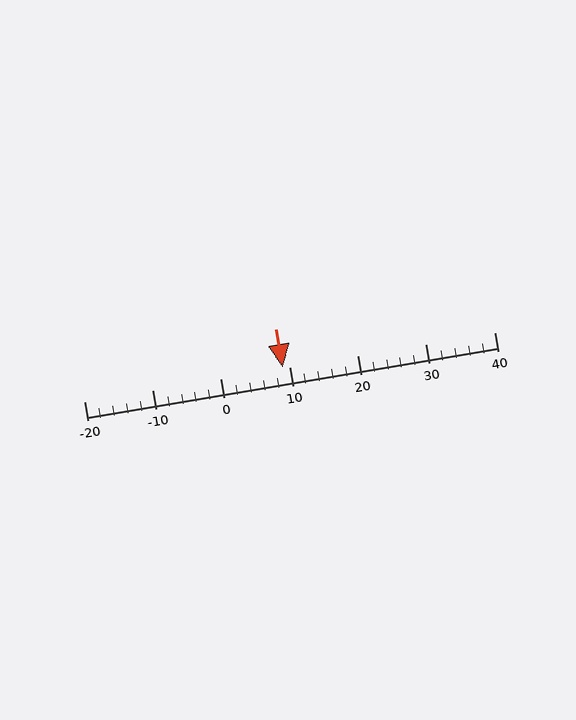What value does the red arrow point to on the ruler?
The red arrow points to approximately 9.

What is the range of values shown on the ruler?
The ruler shows values from -20 to 40.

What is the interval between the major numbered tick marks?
The major tick marks are spaced 10 units apart.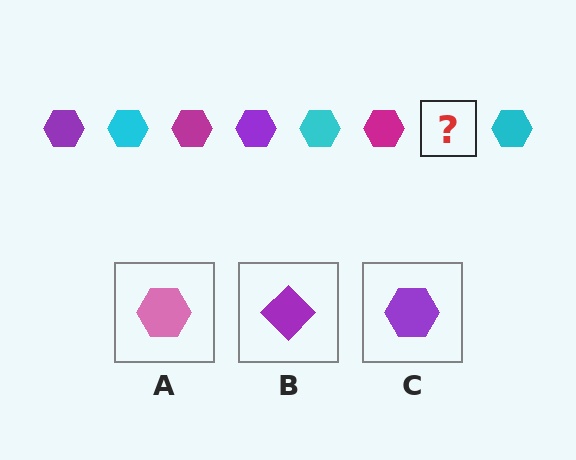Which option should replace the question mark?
Option C.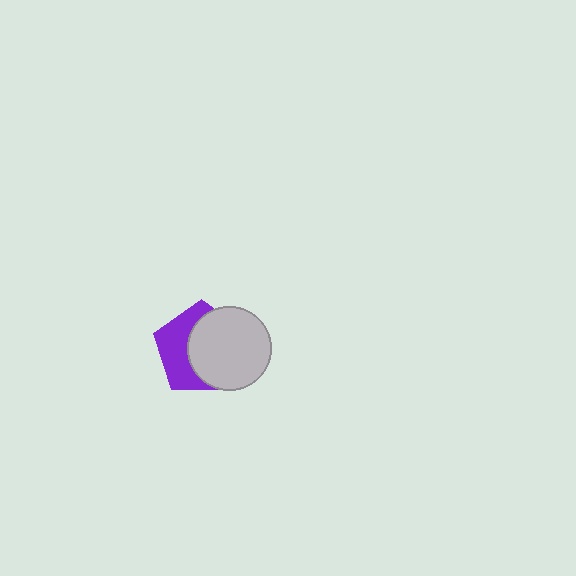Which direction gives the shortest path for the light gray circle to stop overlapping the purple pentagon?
Moving right gives the shortest separation.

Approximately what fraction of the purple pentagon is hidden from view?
Roughly 57% of the purple pentagon is hidden behind the light gray circle.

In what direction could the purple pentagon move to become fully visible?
The purple pentagon could move left. That would shift it out from behind the light gray circle entirely.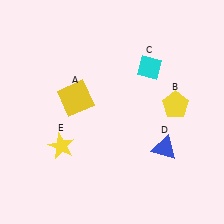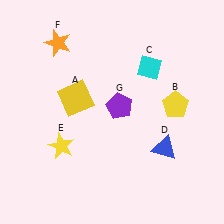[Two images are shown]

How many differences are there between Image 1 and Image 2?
There are 2 differences between the two images.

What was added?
An orange star (F), a purple pentagon (G) were added in Image 2.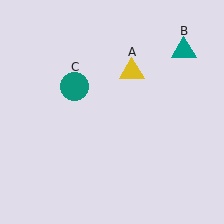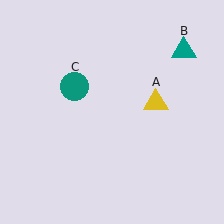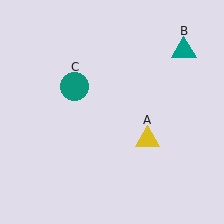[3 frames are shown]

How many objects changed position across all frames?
1 object changed position: yellow triangle (object A).